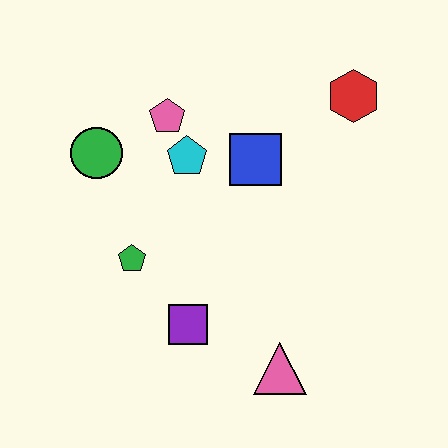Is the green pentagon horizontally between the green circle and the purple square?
Yes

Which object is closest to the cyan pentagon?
The pink pentagon is closest to the cyan pentagon.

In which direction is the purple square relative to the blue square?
The purple square is below the blue square.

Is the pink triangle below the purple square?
Yes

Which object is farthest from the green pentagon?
The red hexagon is farthest from the green pentagon.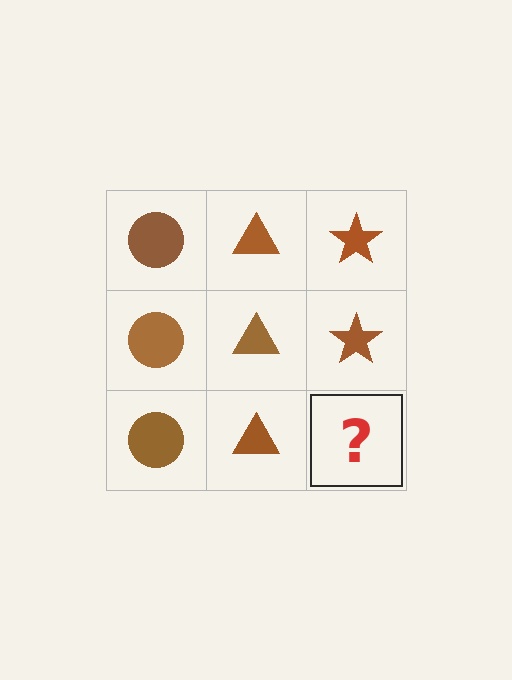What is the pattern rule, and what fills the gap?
The rule is that each column has a consistent shape. The gap should be filled with a brown star.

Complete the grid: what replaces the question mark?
The question mark should be replaced with a brown star.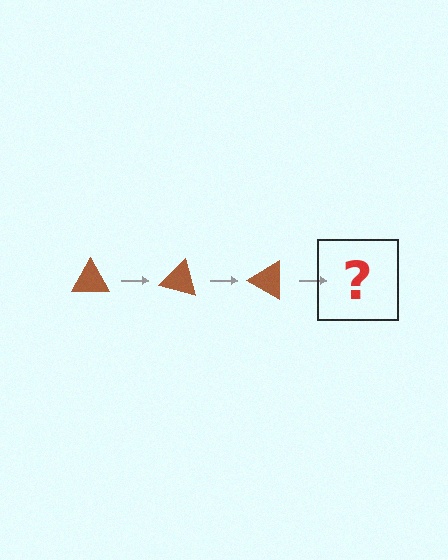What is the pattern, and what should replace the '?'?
The pattern is that the triangle rotates 15 degrees each step. The '?' should be a brown triangle rotated 45 degrees.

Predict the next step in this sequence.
The next step is a brown triangle rotated 45 degrees.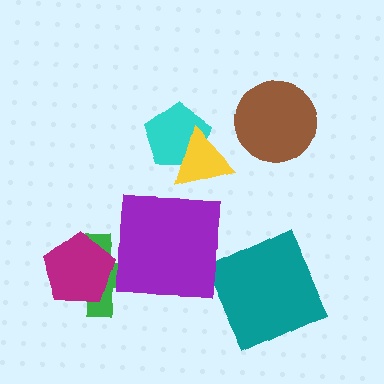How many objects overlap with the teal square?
0 objects overlap with the teal square.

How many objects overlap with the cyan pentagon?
1 object overlaps with the cyan pentagon.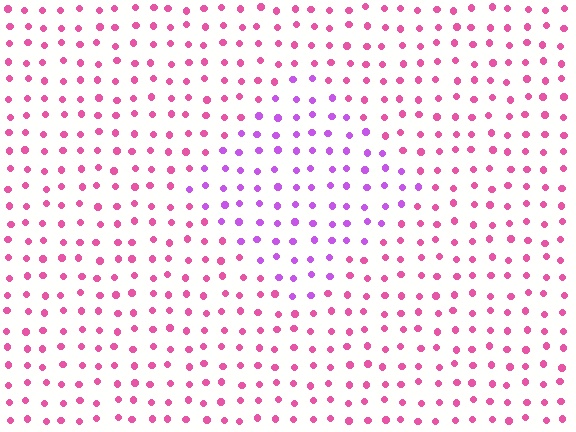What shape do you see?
I see a diamond.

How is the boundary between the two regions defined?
The boundary is defined purely by a slight shift in hue (about 41 degrees). Spacing, size, and orientation are identical on both sides.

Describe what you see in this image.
The image is filled with small pink elements in a uniform arrangement. A diamond-shaped region is visible where the elements are tinted to a slightly different hue, forming a subtle color boundary.